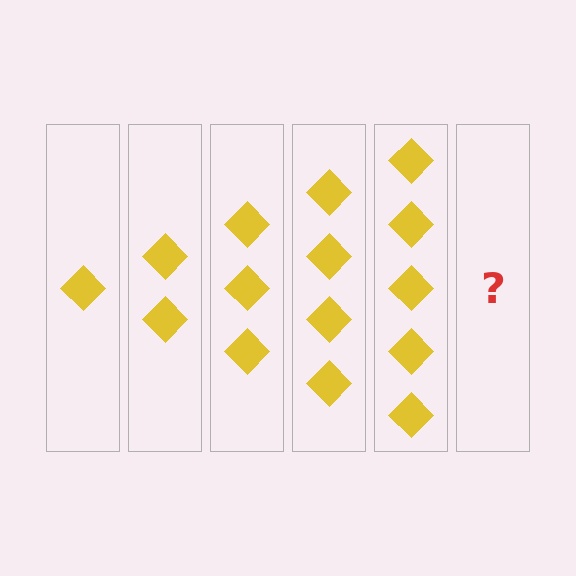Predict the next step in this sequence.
The next step is 6 diamonds.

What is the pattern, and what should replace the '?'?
The pattern is that each step adds one more diamond. The '?' should be 6 diamonds.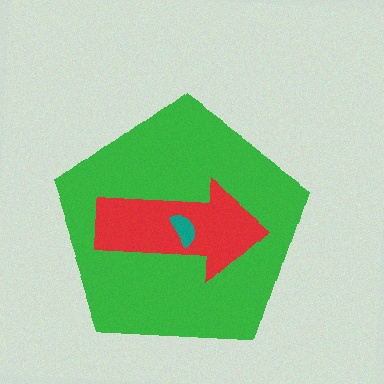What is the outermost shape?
The green pentagon.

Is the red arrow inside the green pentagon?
Yes.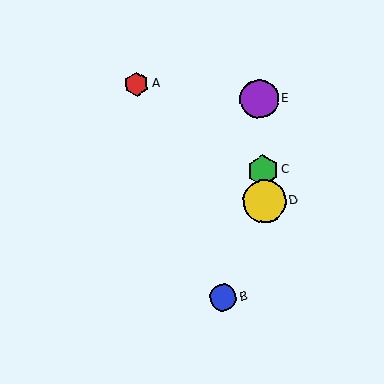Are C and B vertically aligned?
No, C is at x≈263 and B is at x≈223.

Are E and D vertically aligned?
Yes, both are at x≈259.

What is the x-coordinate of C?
Object C is at x≈263.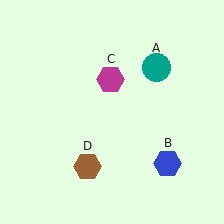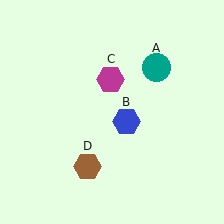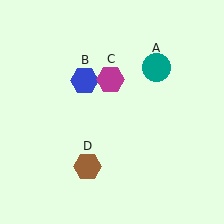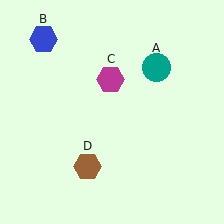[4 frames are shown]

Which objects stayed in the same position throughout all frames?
Teal circle (object A) and magenta hexagon (object C) and brown hexagon (object D) remained stationary.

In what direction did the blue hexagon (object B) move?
The blue hexagon (object B) moved up and to the left.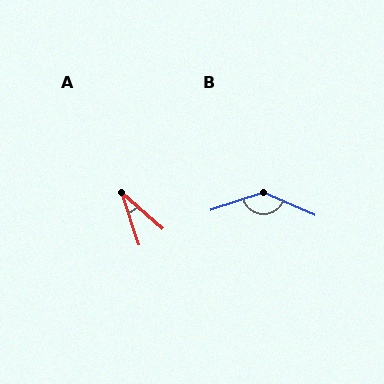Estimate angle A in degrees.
Approximately 30 degrees.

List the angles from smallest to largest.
A (30°), B (139°).